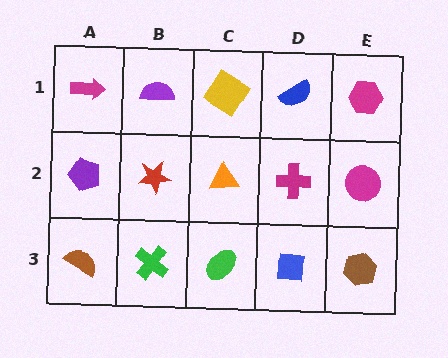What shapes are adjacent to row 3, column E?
A magenta circle (row 2, column E), a blue square (row 3, column D).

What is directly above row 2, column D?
A blue semicircle.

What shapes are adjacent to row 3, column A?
A purple pentagon (row 2, column A), a green cross (row 3, column B).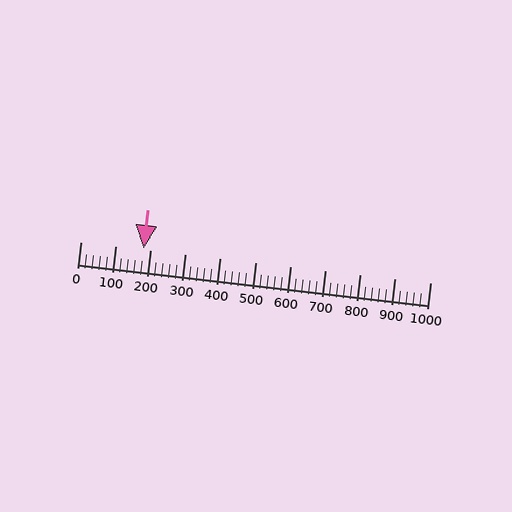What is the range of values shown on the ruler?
The ruler shows values from 0 to 1000.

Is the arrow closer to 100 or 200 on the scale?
The arrow is closer to 200.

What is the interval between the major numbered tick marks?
The major tick marks are spaced 100 units apart.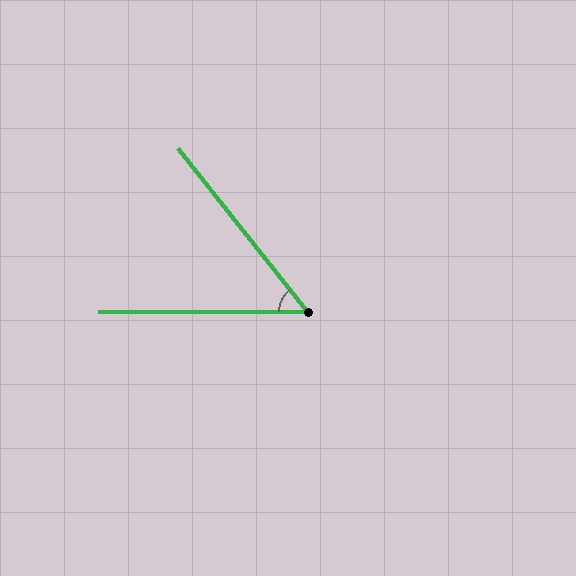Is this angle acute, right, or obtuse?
It is acute.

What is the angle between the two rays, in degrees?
Approximately 51 degrees.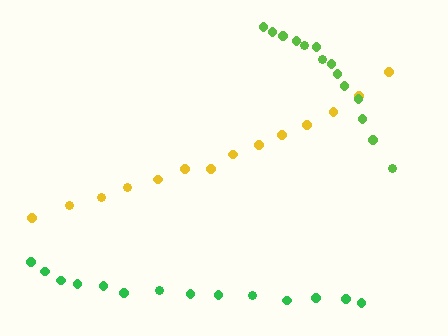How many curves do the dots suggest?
There are 3 distinct paths.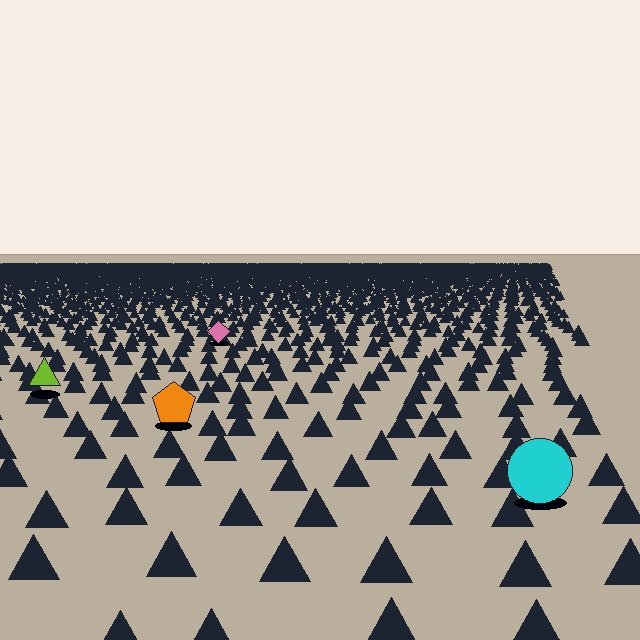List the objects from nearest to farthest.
From nearest to farthest: the cyan circle, the orange pentagon, the lime triangle, the pink diamond.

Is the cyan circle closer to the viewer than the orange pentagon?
Yes. The cyan circle is closer — you can tell from the texture gradient: the ground texture is coarser near it.